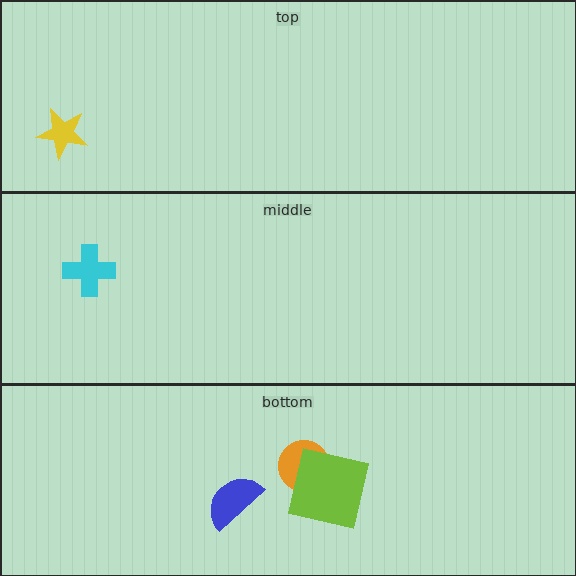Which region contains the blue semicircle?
The bottom region.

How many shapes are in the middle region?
1.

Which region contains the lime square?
The bottom region.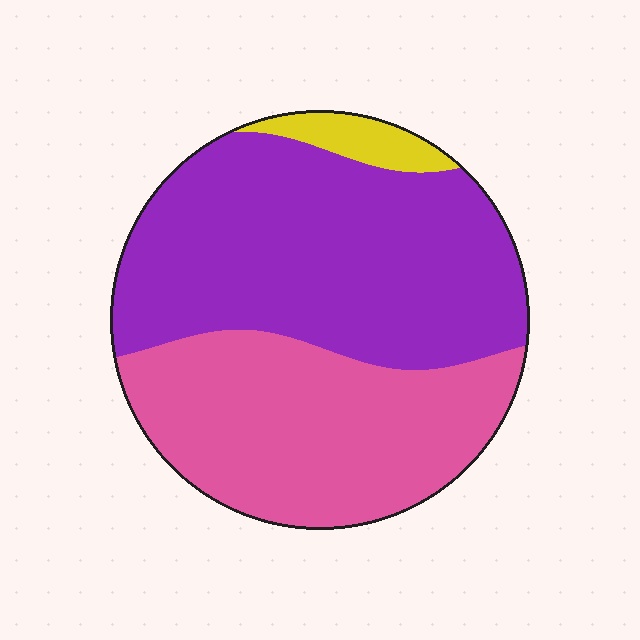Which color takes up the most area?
Purple, at roughly 55%.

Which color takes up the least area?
Yellow, at roughly 5%.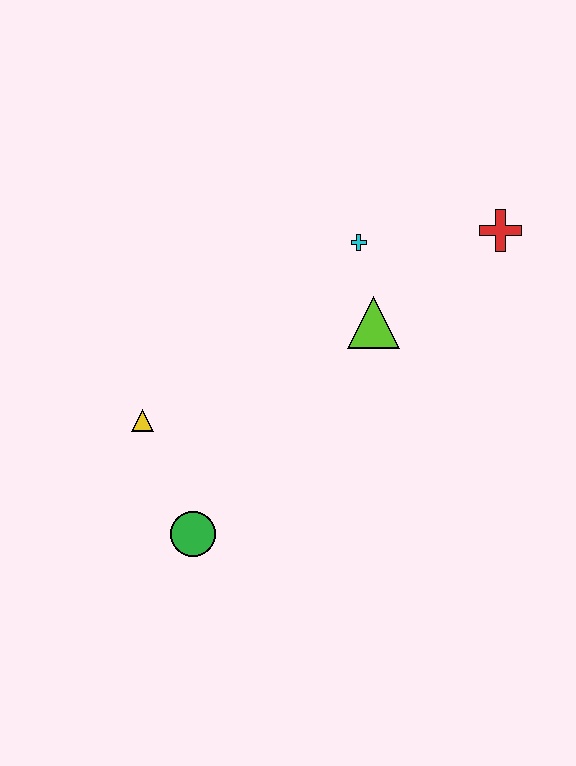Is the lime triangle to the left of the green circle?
No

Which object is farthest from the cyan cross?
The green circle is farthest from the cyan cross.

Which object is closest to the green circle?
The yellow triangle is closest to the green circle.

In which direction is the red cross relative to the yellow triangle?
The red cross is to the right of the yellow triangle.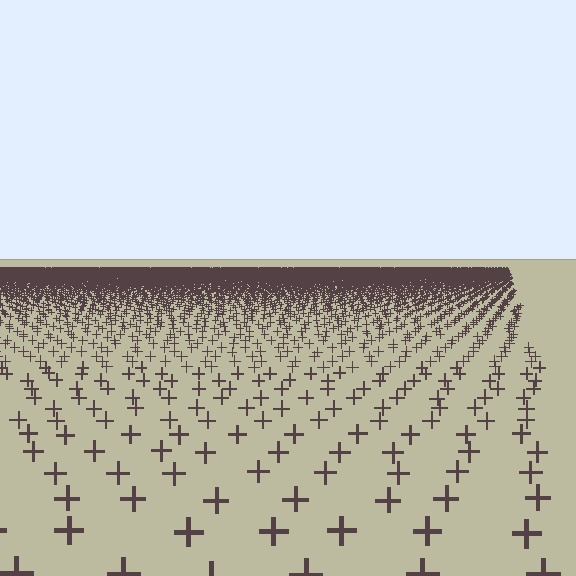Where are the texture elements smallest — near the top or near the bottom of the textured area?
Near the top.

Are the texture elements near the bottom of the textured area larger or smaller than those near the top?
Larger. Near the bottom, elements are closer to the viewer and appear at a bigger on-screen size.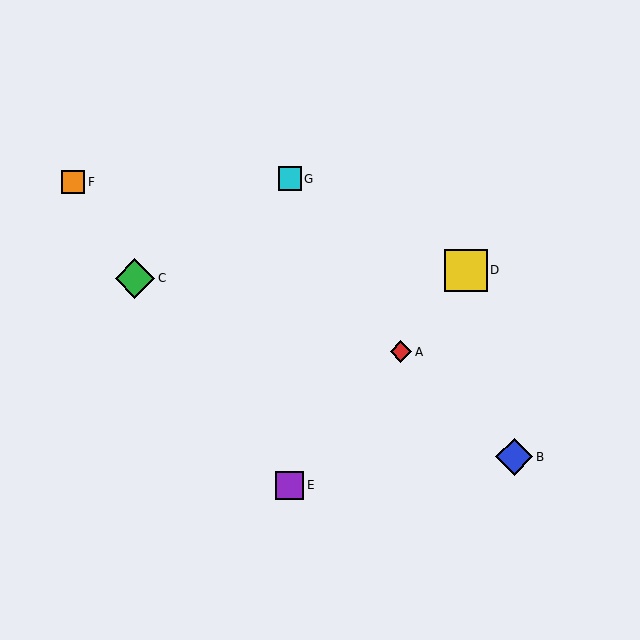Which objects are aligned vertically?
Objects E, G are aligned vertically.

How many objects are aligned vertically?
2 objects (E, G) are aligned vertically.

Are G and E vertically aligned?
Yes, both are at x≈290.